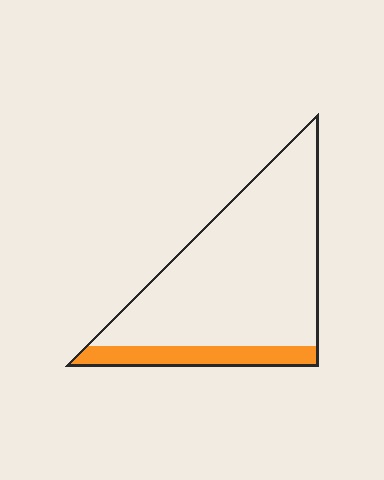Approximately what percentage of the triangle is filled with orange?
Approximately 15%.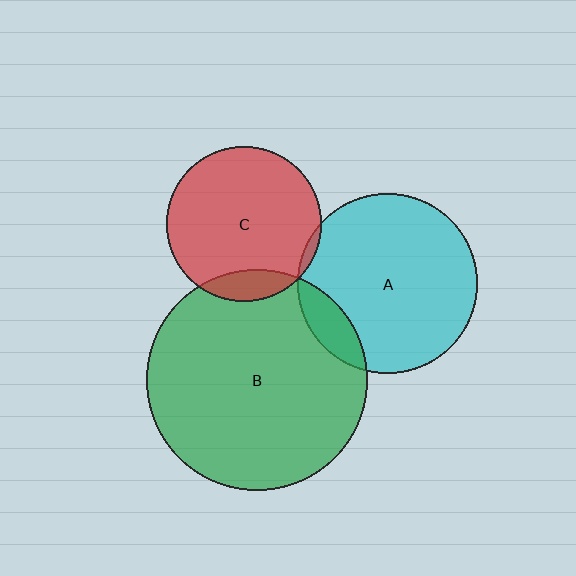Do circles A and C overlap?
Yes.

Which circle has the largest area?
Circle B (green).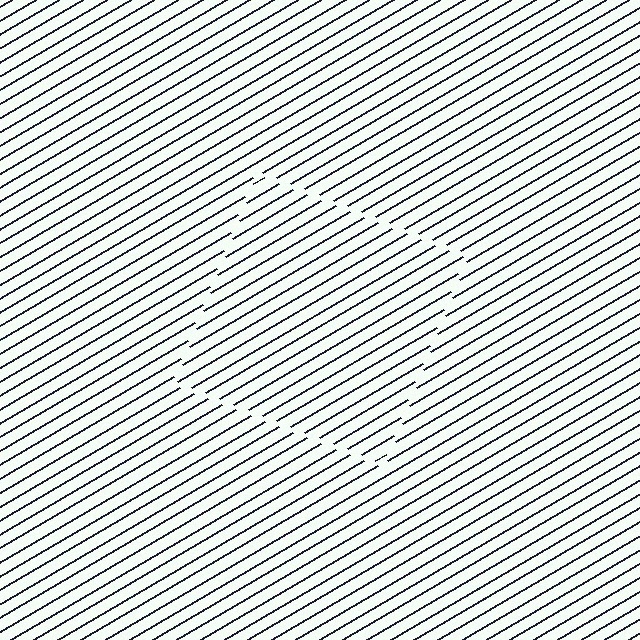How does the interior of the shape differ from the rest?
The interior of the shape contains the same grating, shifted by half a period — the contour is defined by the phase discontinuity where line-ends from the inner and outer gratings abut.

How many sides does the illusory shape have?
4 sides — the line-ends trace a square.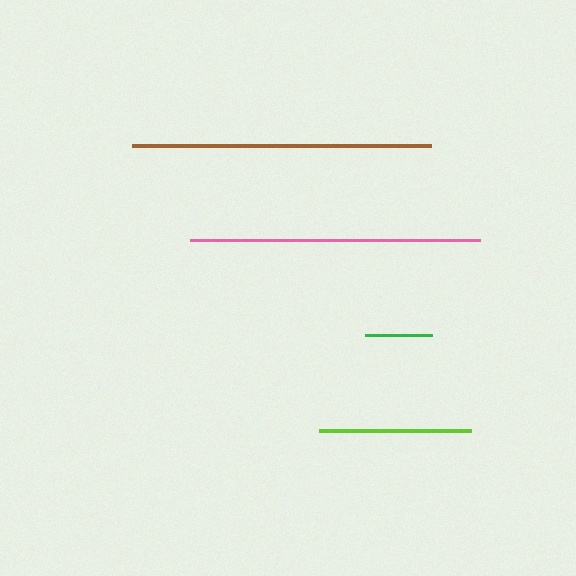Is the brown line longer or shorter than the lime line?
The brown line is longer than the lime line.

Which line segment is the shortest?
The green line is the shortest at approximately 67 pixels.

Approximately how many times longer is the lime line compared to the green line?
The lime line is approximately 2.3 times the length of the green line.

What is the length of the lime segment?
The lime segment is approximately 152 pixels long.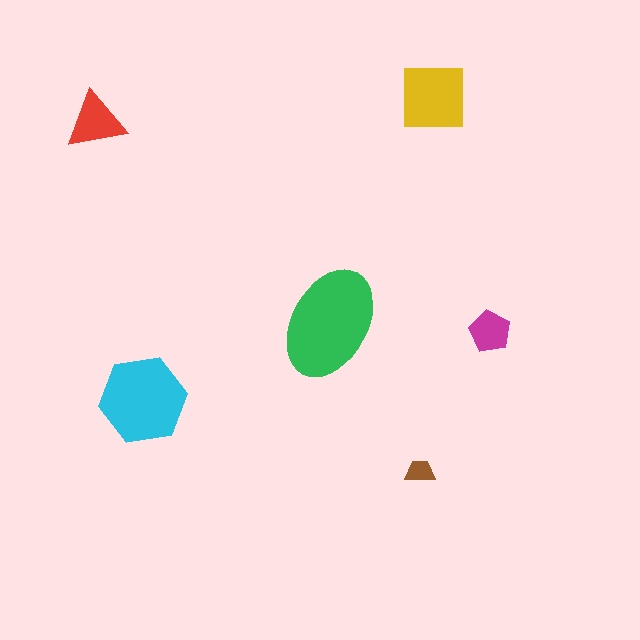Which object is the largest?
The green ellipse.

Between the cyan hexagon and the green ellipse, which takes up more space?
The green ellipse.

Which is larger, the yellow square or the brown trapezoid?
The yellow square.